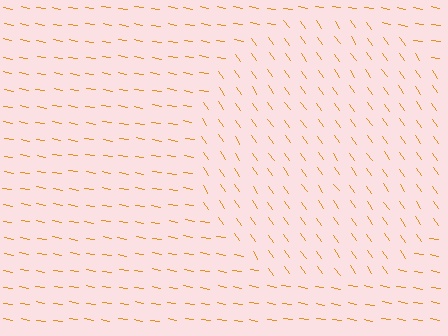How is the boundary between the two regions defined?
The boundary is defined purely by a change in line orientation (approximately 45 degrees difference). All lines are the same color and thickness.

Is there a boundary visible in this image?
Yes, there is a texture boundary formed by a change in line orientation.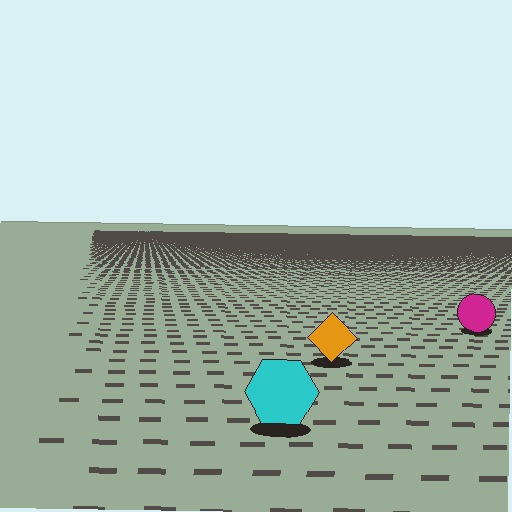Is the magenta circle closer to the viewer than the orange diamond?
No. The orange diamond is closer — you can tell from the texture gradient: the ground texture is coarser near it.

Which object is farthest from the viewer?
The magenta circle is farthest from the viewer. It appears smaller and the ground texture around it is denser.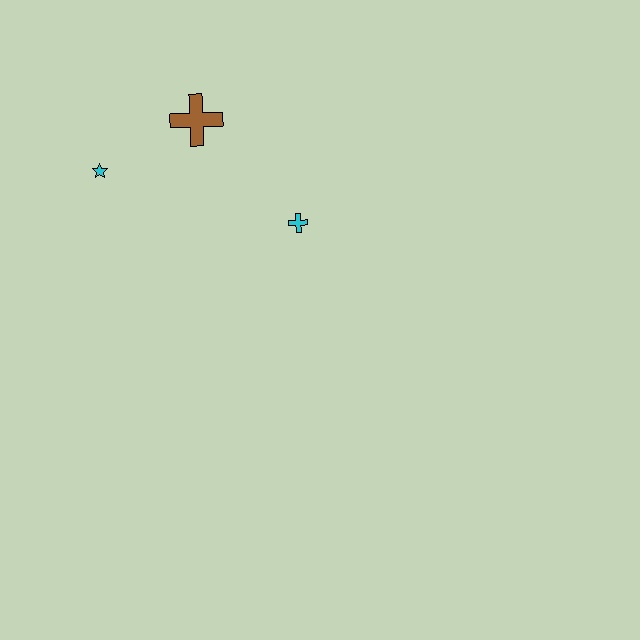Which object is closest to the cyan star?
The brown cross is closest to the cyan star.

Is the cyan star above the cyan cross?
Yes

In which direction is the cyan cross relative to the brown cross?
The cyan cross is below the brown cross.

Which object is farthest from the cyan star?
The cyan cross is farthest from the cyan star.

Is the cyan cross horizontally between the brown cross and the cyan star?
No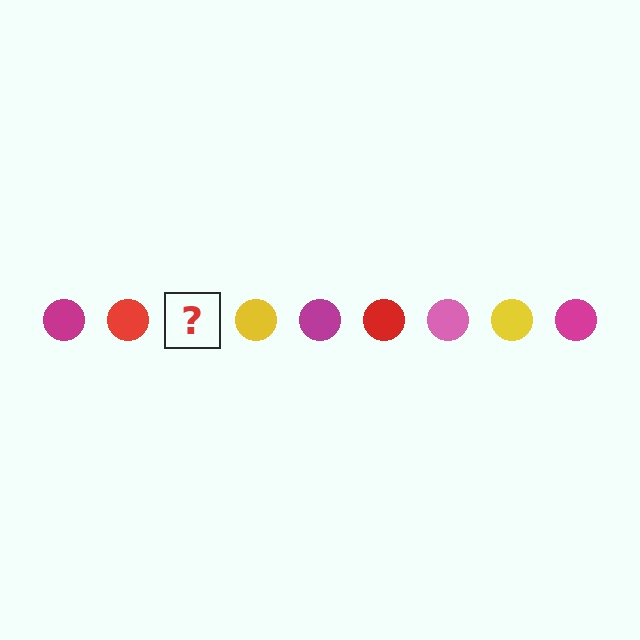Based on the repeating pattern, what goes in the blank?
The blank should be a pink circle.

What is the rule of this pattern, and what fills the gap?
The rule is that the pattern cycles through magenta, red, pink, yellow circles. The gap should be filled with a pink circle.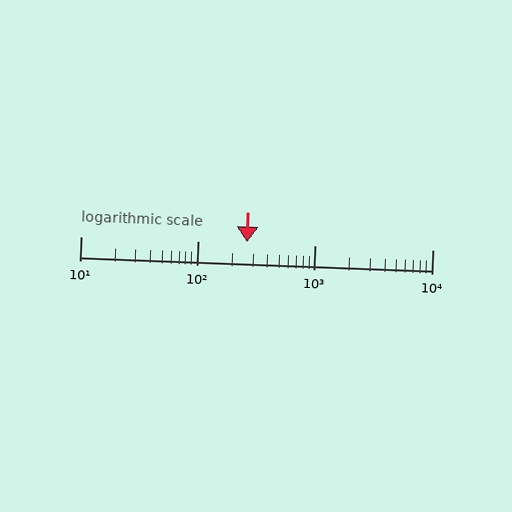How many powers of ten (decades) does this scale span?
The scale spans 3 decades, from 10 to 10000.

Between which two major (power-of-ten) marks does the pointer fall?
The pointer is between 100 and 1000.